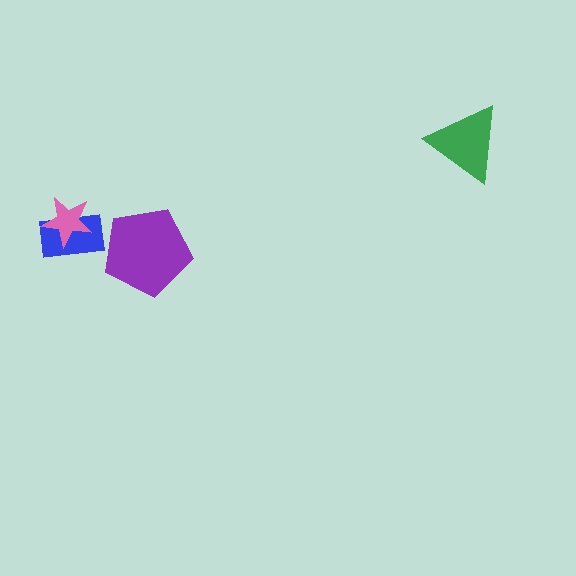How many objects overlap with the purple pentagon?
0 objects overlap with the purple pentagon.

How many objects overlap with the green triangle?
0 objects overlap with the green triangle.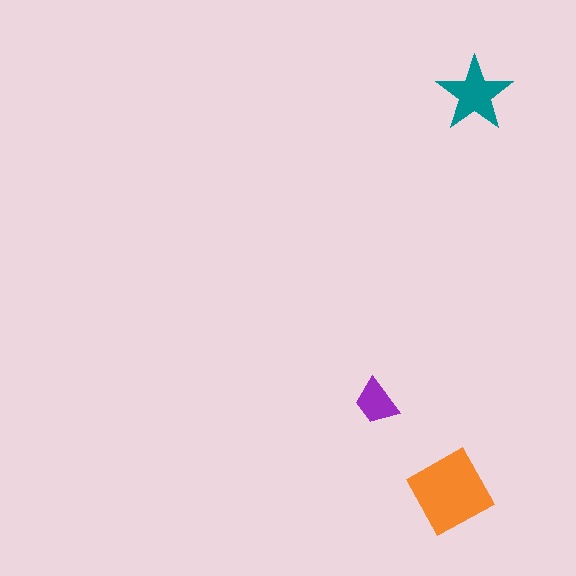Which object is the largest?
The orange diamond.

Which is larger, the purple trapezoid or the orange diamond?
The orange diamond.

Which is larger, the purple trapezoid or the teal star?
The teal star.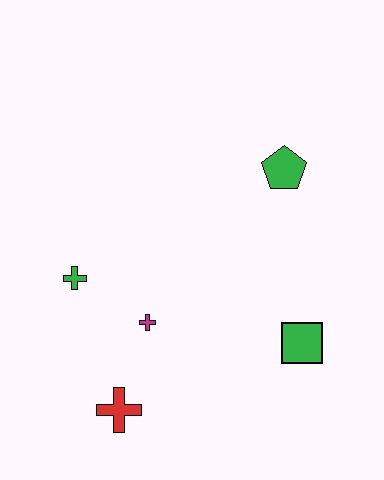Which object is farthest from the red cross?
The green pentagon is farthest from the red cross.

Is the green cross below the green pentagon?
Yes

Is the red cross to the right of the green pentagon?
No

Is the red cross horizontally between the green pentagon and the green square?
No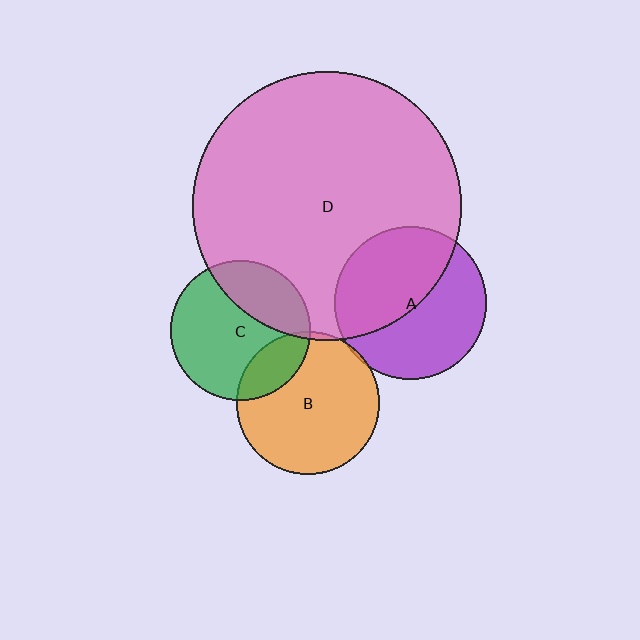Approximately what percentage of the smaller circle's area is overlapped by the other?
Approximately 5%.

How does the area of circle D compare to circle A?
Approximately 3.1 times.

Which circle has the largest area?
Circle D (pink).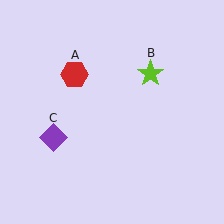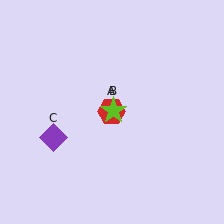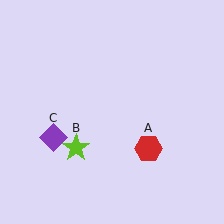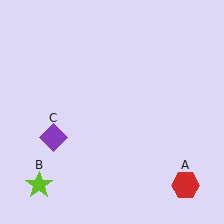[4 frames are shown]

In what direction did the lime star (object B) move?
The lime star (object B) moved down and to the left.